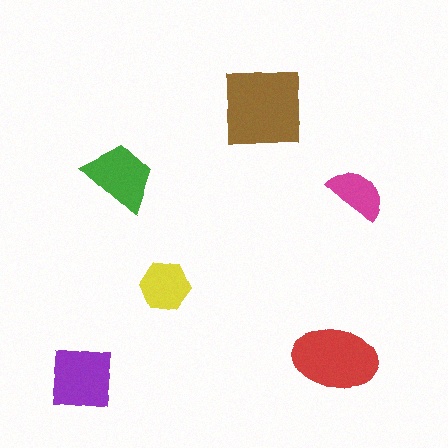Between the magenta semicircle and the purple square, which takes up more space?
The purple square.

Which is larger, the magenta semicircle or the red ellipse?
The red ellipse.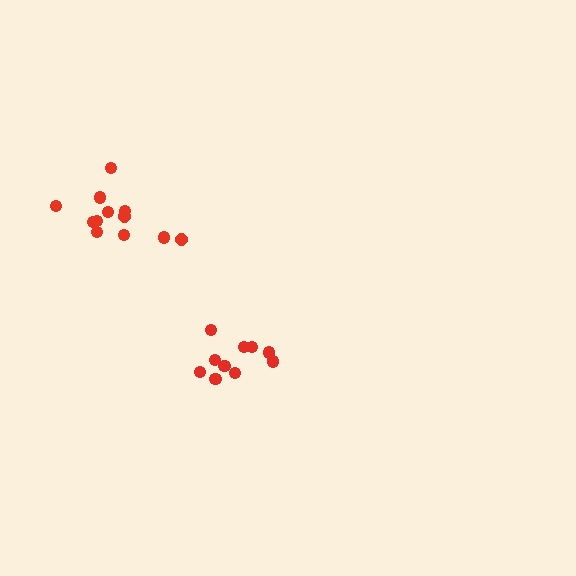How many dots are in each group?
Group 1: 10 dots, Group 2: 13 dots (23 total).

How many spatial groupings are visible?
There are 2 spatial groupings.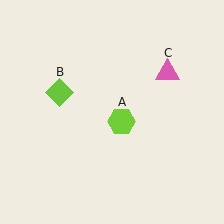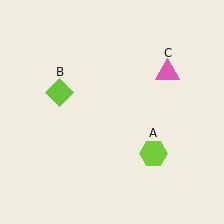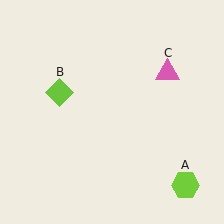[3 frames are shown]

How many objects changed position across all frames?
1 object changed position: lime hexagon (object A).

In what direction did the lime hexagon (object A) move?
The lime hexagon (object A) moved down and to the right.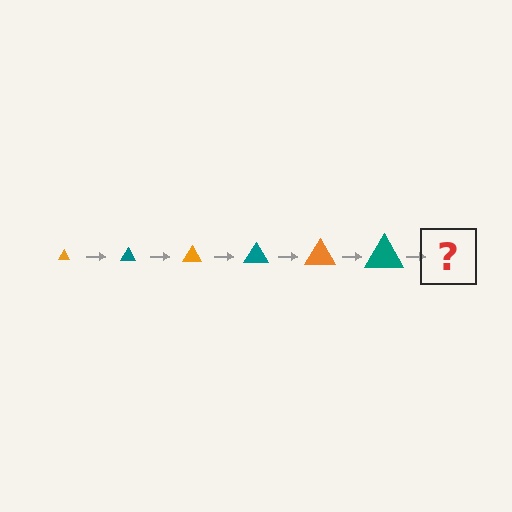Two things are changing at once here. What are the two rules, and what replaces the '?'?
The two rules are that the triangle grows larger each step and the color cycles through orange and teal. The '?' should be an orange triangle, larger than the previous one.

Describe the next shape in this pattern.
It should be an orange triangle, larger than the previous one.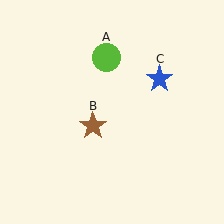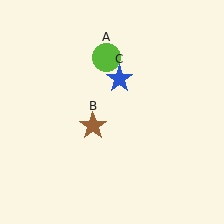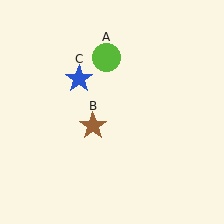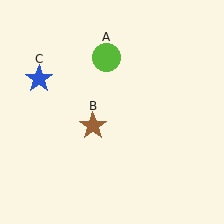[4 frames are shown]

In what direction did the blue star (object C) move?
The blue star (object C) moved left.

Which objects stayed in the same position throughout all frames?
Lime circle (object A) and brown star (object B) remained stationary.